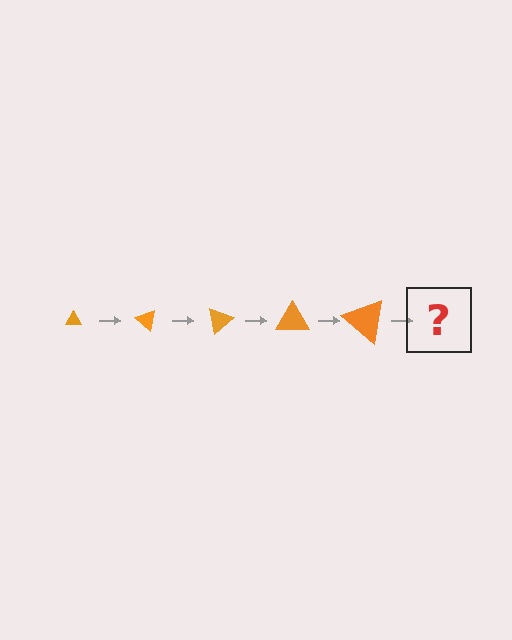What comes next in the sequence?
The next element should be a triangle, larger than the previous one and rotated 200 degrees from the start.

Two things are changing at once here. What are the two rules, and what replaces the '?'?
The two rules are that the triangle grows larger each step and it rotates 40 degrees each step. The '?' should be a triangle, larger than the previous one and rotated 200 degrees from the start.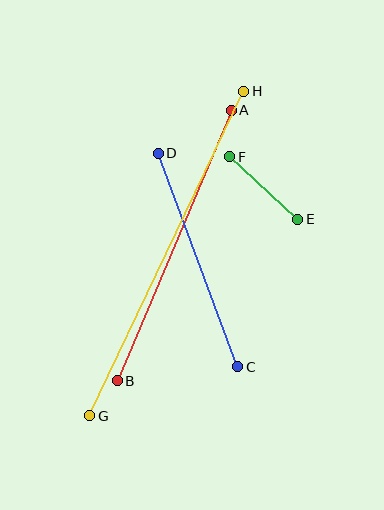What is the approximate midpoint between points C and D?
The midpoint is at approximately (198, 260) pixels.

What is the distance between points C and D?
The distance is approximately 228 pixels.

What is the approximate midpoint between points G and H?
The midpoint is at approximately (167, 254) pixels.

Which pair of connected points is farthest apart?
Points G and H are farthest apart.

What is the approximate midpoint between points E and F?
The midpoint is at approximately (264, 188) pixels.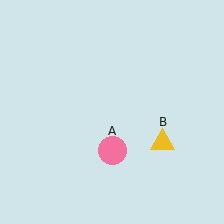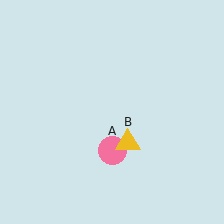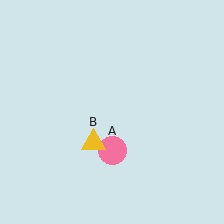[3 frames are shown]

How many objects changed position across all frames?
1 object changed position: yellow triangle (object B).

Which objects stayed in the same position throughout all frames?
Pink circle (object A) remained stationary.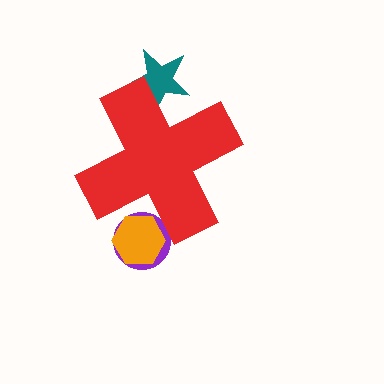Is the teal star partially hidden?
Yes, the teal star is partially hidden behind the red cross.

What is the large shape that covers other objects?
A red cross.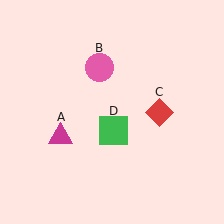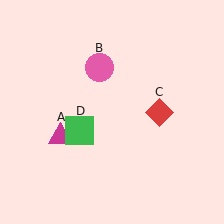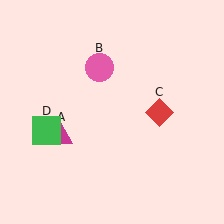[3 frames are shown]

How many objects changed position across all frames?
1 object changed position: green square (object D).